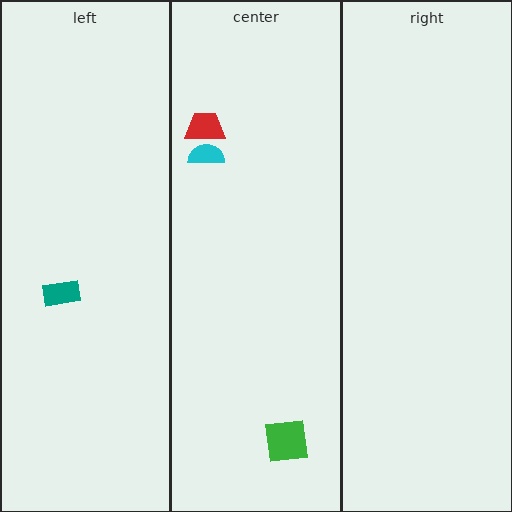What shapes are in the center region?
The green square, the cyan semicircle, the red trapezoid.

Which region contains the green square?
The center region.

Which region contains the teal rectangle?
The left region.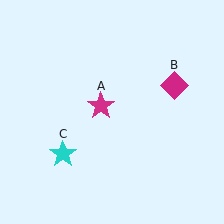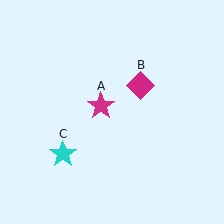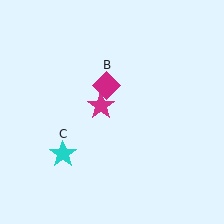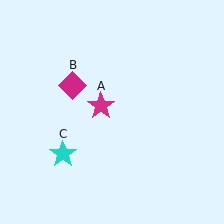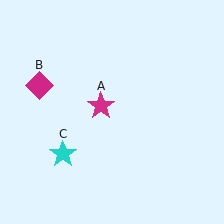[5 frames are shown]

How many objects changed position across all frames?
1 object changed position: magenta diamond (object B).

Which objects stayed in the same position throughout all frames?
Magenta star (object A) and cyan star (object C) remained stationary.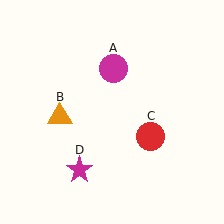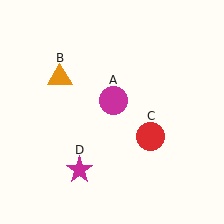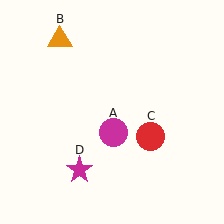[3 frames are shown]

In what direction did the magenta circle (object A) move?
The magenta circle (object A) moved down.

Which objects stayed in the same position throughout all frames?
Red circle (object C) and magenta star (object D) remained stationary.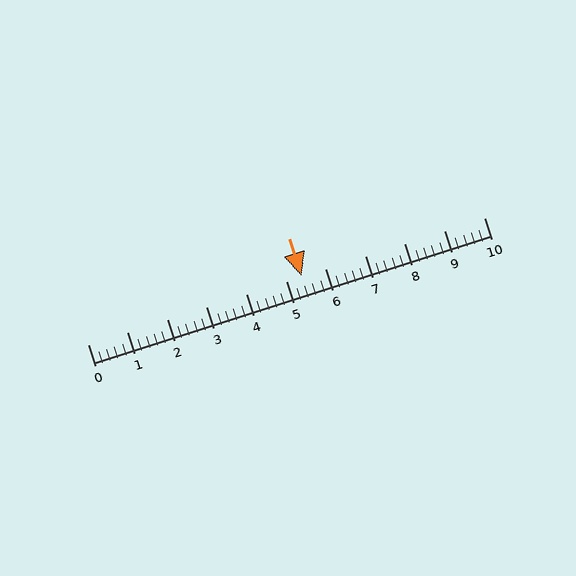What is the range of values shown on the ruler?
The ruler shows values from 0 to 10.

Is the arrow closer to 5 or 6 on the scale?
The arrow is closer to 5.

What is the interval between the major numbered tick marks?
The major tick marks are spaced 1 units apart.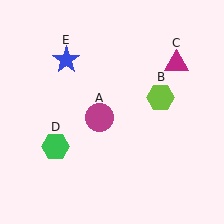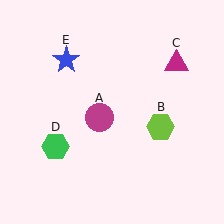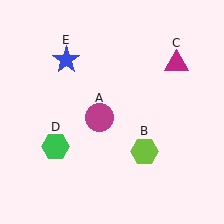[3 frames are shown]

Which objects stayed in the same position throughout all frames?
Magenta circle (object A) and magenta triangle (object C) and green hexagon (object D) and blue star (object E) remained stationary.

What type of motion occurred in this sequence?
The lime hexagon (object B) rotated clockwise around the center of the scene.